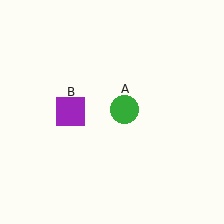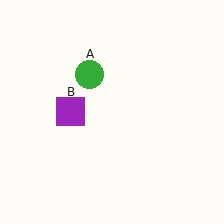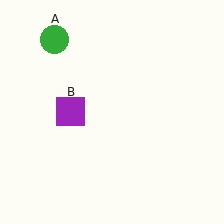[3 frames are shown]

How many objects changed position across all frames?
1 object changed position: green circle (object A).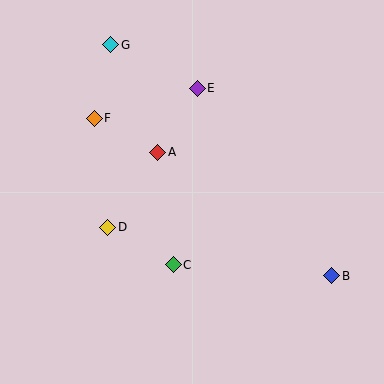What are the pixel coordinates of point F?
Point F is at (94, 118).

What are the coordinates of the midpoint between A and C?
The midpoint between A and C is at (166, 208).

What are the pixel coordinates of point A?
Point A is at (158, 152).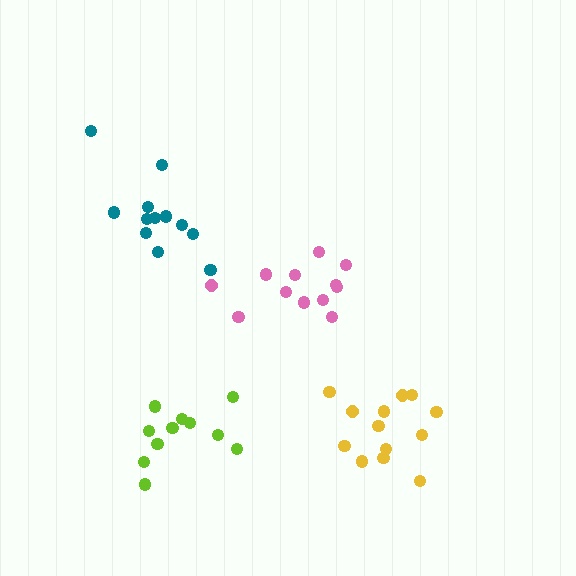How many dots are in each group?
Group 1: 12 dots, Group 2: 12 dots, Group 3: 11 dots, Group 4: 13 dots (48 total).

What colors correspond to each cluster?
The clusters are colored: teal, pink, lime, yellow.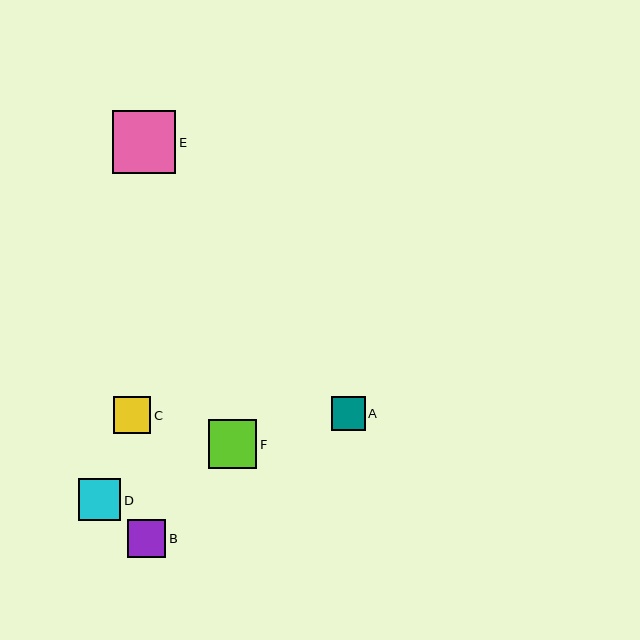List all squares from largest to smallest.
From largest to smallest: E, F, D, B, C, A.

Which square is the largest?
Square E is the largest with a size of approximately 63 pixels.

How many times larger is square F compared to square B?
Square F is approximately 1.3 times the size of square B.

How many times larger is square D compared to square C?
Square D is approximately 1.1 times the size of square C.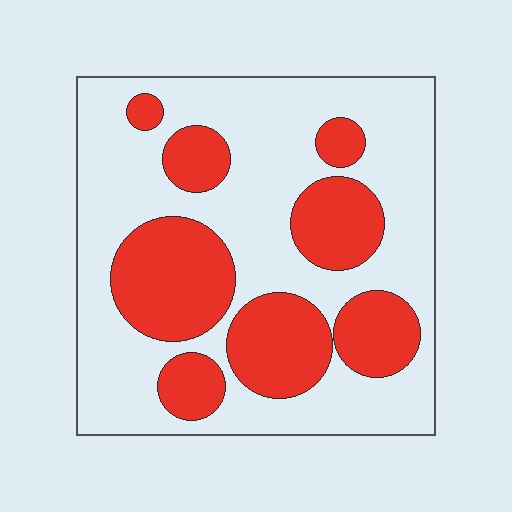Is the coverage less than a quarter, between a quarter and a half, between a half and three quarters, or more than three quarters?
Between a quarter and a half.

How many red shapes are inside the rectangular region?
8.